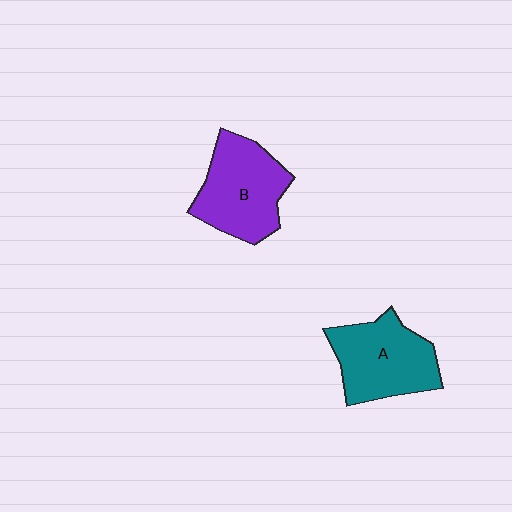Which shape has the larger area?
Shape B (purple).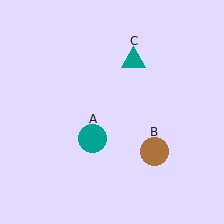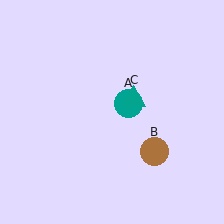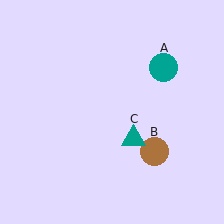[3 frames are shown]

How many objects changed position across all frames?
2 objects changed position: teal circle (object A), teal triangle (object C).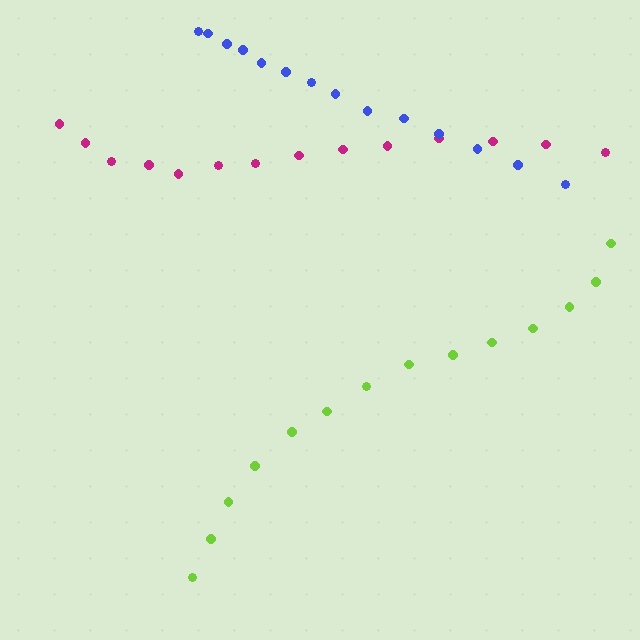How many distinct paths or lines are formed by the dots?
There are 3 distinct paths.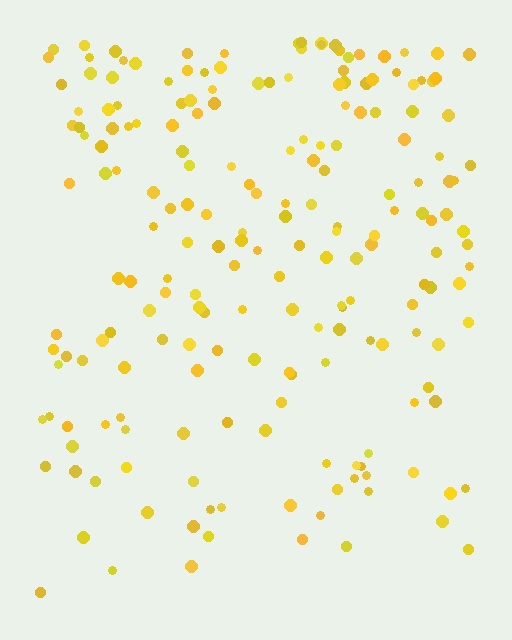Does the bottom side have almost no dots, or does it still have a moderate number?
Still a moderate number, just noticeably fewer than the top.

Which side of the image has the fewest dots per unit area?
The bottom.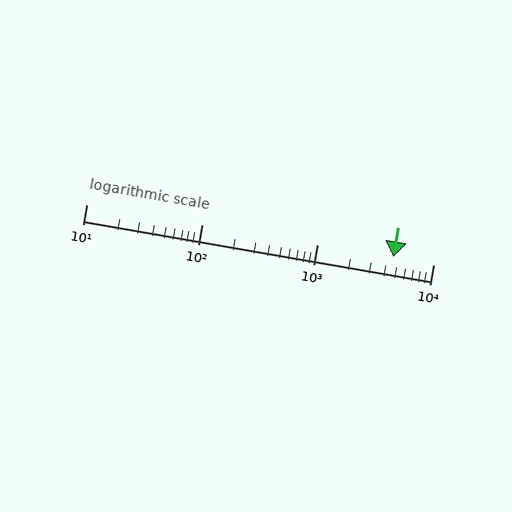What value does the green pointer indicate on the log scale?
The pointer indicates approximately 4500.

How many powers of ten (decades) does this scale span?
The scale spans 3 decades, from 10 to 10000.